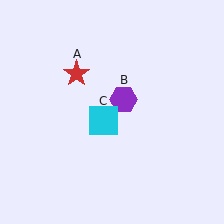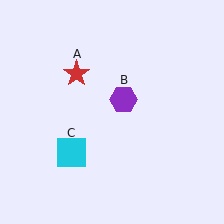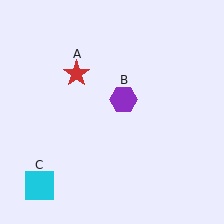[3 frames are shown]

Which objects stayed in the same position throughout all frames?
Red star (object A) and purple hexagon (object B) remained stationary.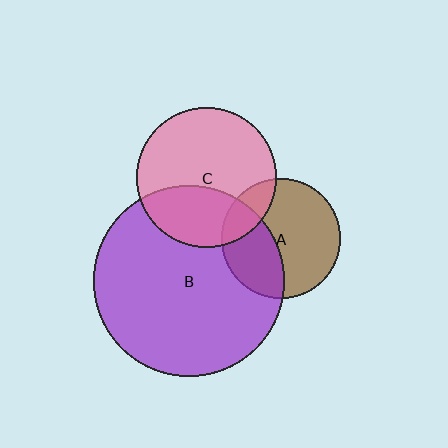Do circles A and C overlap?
Yes.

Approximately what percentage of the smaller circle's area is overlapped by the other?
Approximately 20%.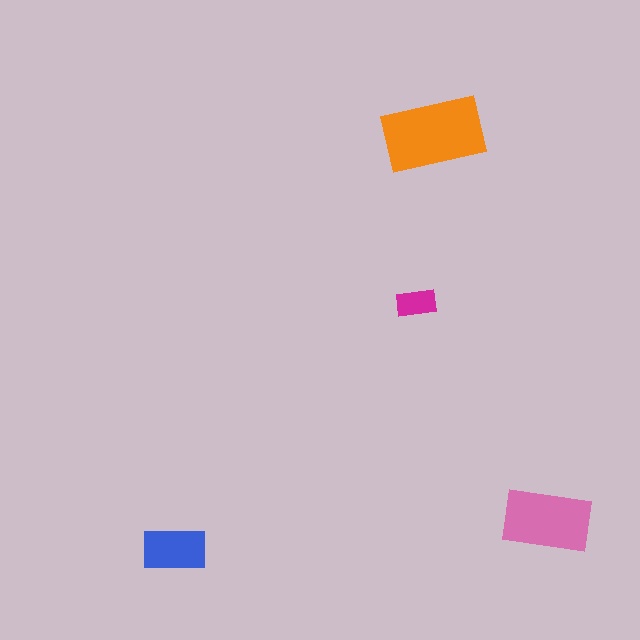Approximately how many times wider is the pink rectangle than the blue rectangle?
About 1.5 times wider.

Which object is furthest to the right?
The pink rectangle is rightmost.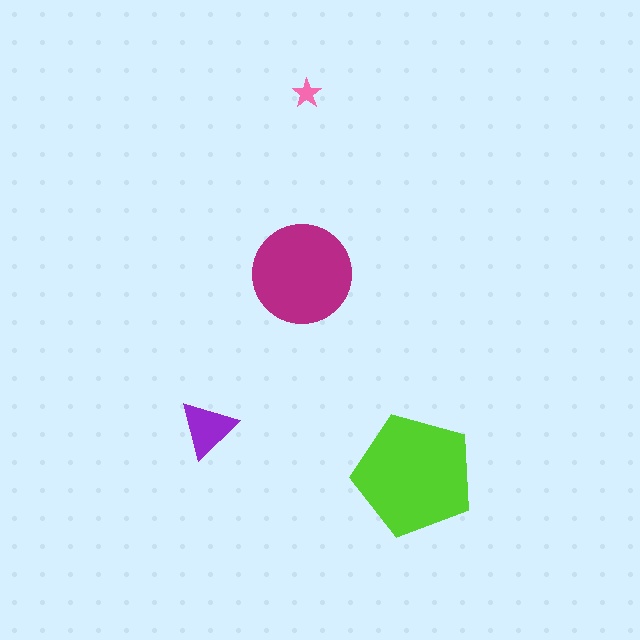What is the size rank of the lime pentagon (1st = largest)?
1st.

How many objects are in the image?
There are 4 objects in the image.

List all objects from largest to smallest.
The lime pentagon, the magenta circle, the purple triangle, the pink star.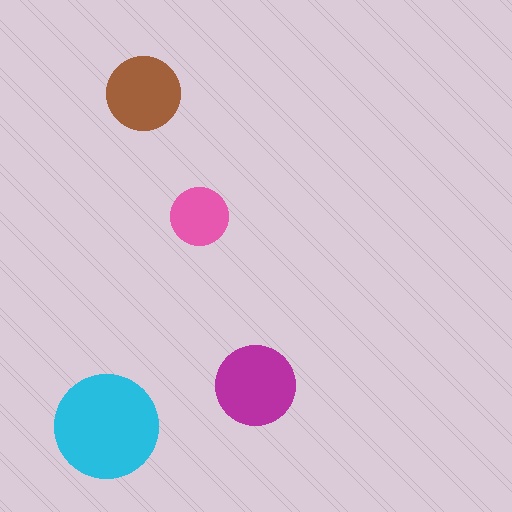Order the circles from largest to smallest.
the cyan one, the magenta one, the brown one, the pink one.